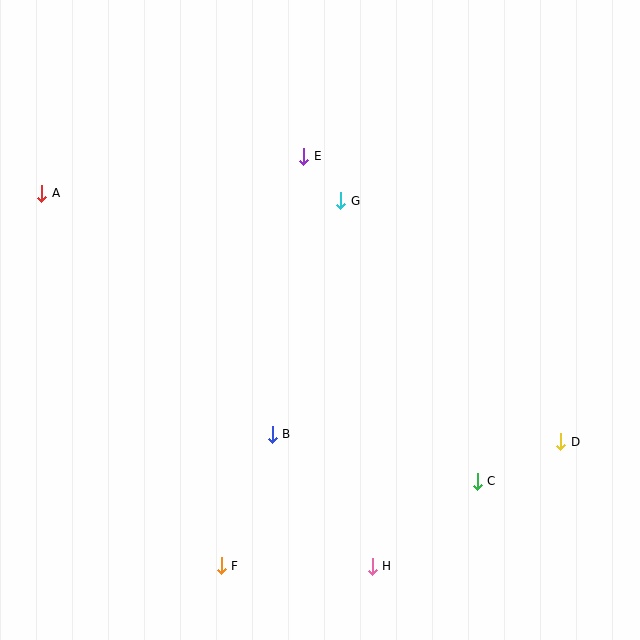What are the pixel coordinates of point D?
Point D is at (561, 442).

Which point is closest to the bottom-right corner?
Point D is closest to the bottom-right corner.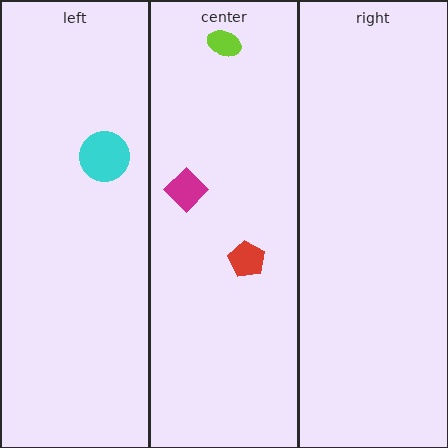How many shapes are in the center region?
3.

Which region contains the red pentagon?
The center region.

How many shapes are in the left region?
1.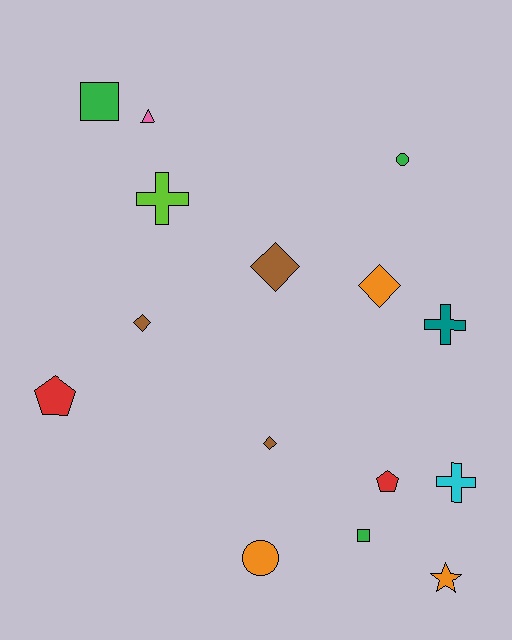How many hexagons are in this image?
There are no hexagons.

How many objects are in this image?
There are 15 objects.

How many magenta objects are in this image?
There are no magenta objects.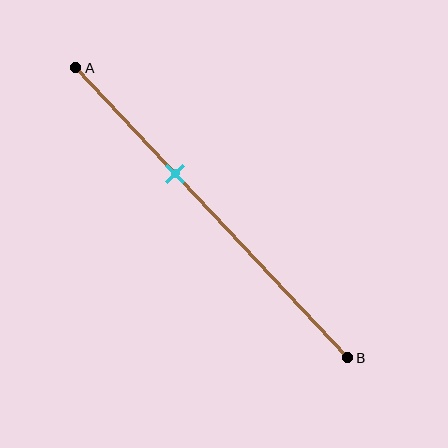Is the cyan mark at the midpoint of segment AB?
No, the mark is at about 35% from A, not at the 50% midpoint.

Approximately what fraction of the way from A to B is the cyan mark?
The cyan mark is approximately 35% of the way from A to B.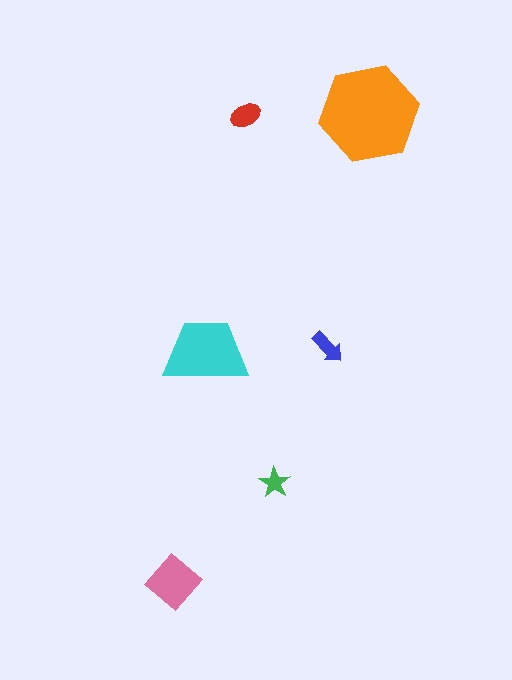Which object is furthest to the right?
The orange hexagon is rightmost.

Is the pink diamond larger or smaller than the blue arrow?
Larger.